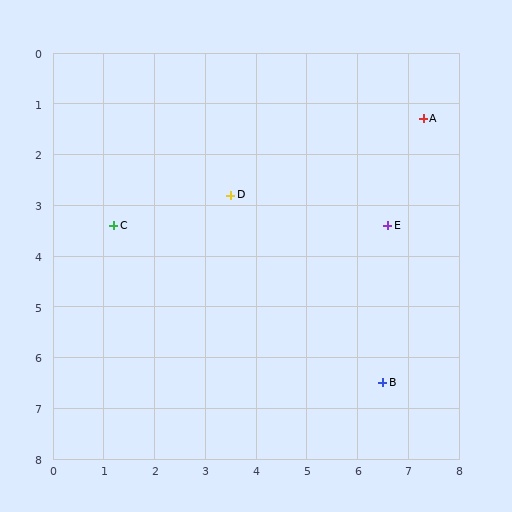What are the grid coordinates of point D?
Point D is at approximately (3.5, 2.8).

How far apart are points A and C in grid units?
Points A and C are about 6.5 grid units apart.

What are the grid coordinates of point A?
Point A is at approximately (7.3, 1.3).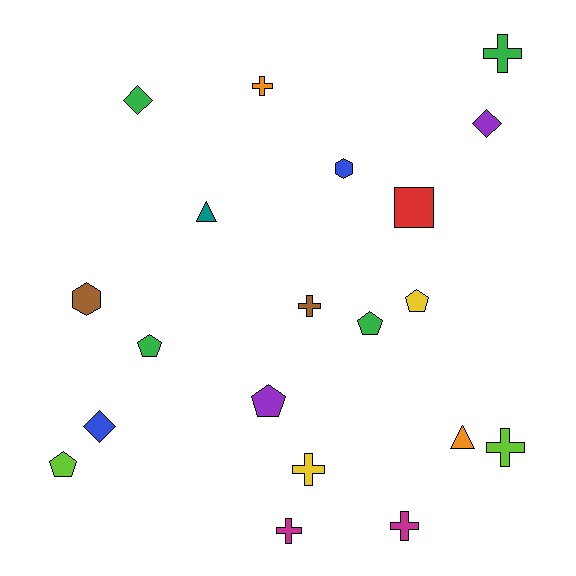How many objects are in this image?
There are 20 objects.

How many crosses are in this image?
There are 7 crosses.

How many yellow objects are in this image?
There are 2 yellow objects.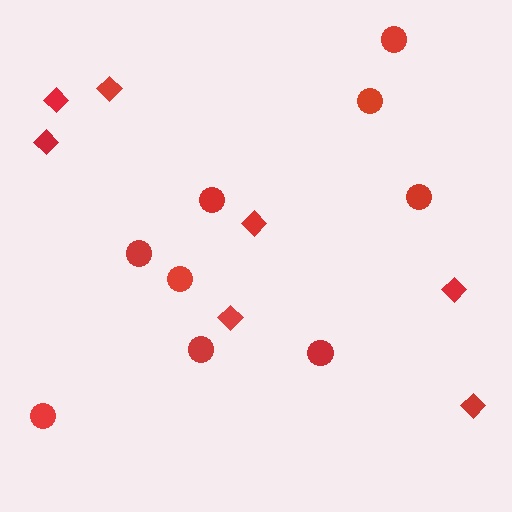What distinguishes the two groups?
There are 2 groups: one group of circles (9) and one group of diamonds (7).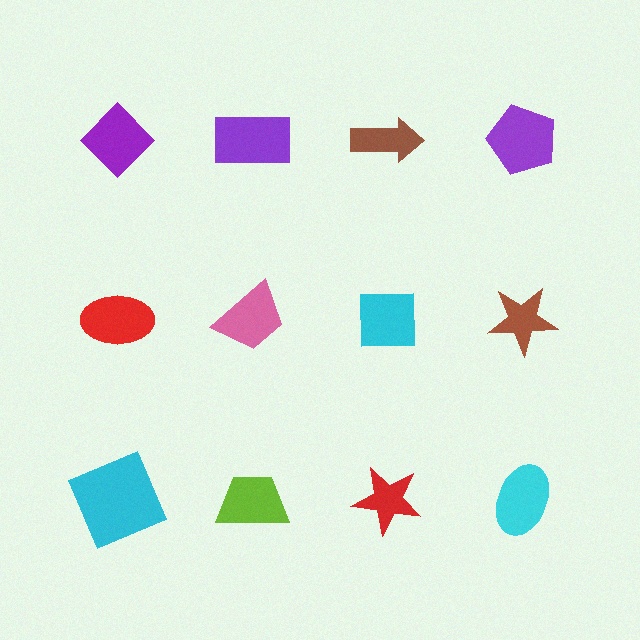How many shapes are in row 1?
4 shapes.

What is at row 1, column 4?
A purple pentagon.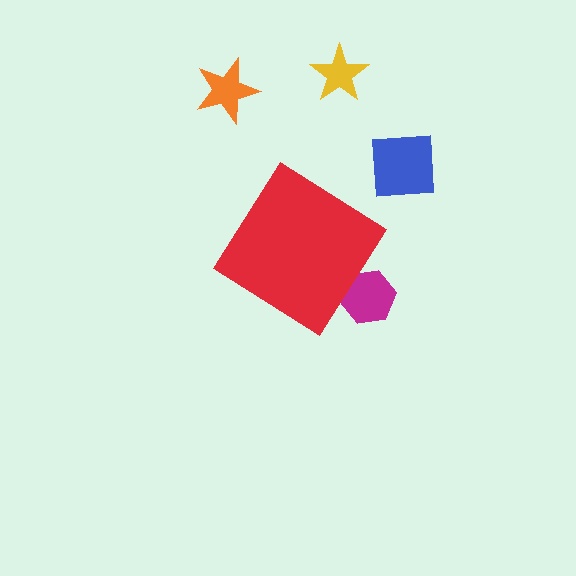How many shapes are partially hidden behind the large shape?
1 shape is partially hidden.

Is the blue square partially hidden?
No, the blue square is fully visible.